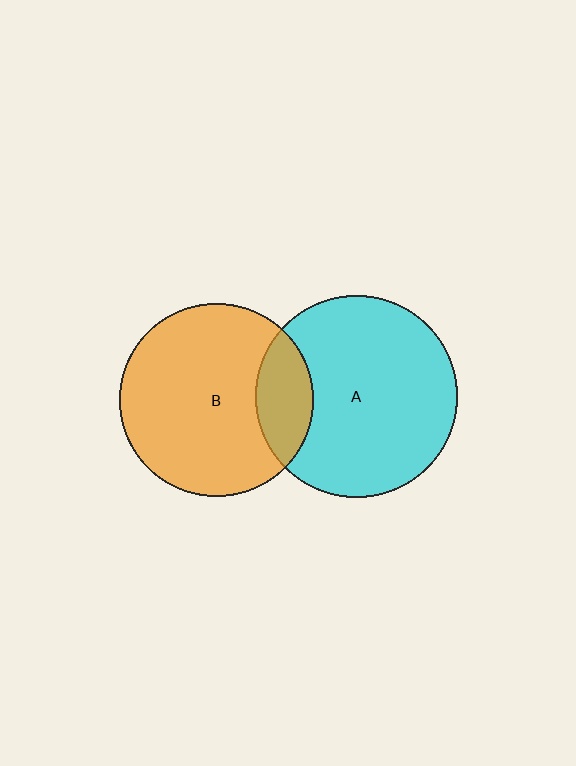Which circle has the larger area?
Circle A (cyan).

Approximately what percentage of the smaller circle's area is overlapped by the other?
Approximately 20%.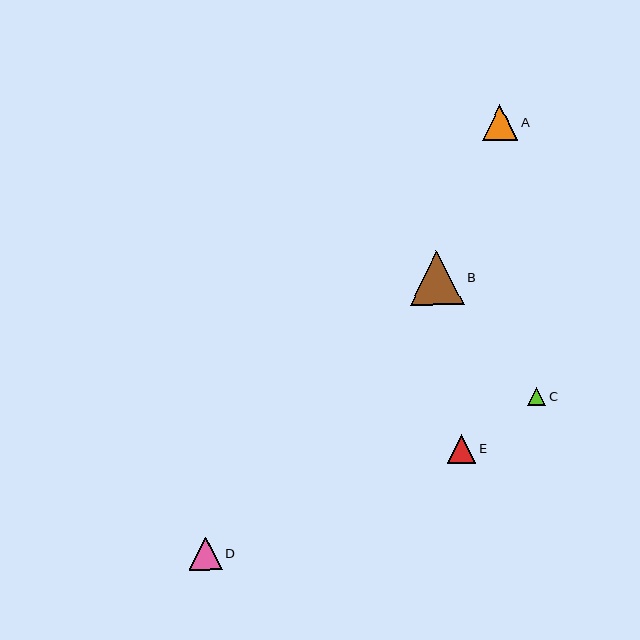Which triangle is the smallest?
Triangle C is the smallest with a size of approximately 19 pixels.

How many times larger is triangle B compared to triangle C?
Triangle B is approximately 2.9 times the size of triangle C.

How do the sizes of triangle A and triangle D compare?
Triangle A and triangle D are approximately the same size.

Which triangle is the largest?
Triangle B is the largest with a size of approximately 54 pixels.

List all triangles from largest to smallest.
From largest to smallest: B, A, D, E, C.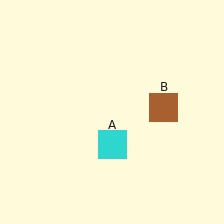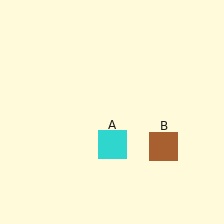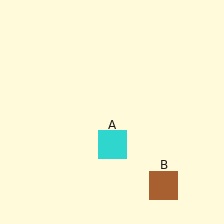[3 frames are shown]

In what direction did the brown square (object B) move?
The brown square (object B) moved down.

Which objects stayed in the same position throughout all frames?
Cyan square (object A) remained stationary.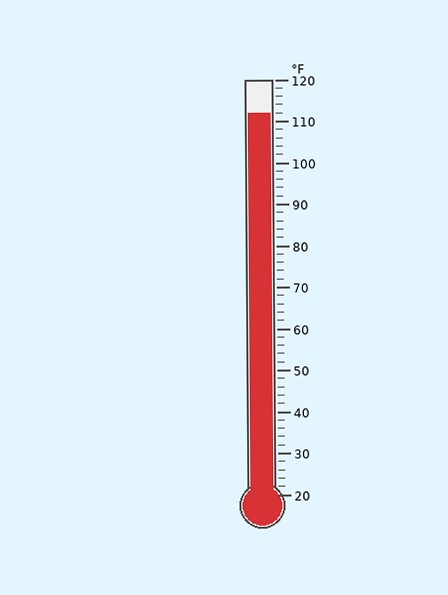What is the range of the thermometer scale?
The thermometer scale ranges from 20°F to 120°F.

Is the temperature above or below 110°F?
The temperature is above 110°F.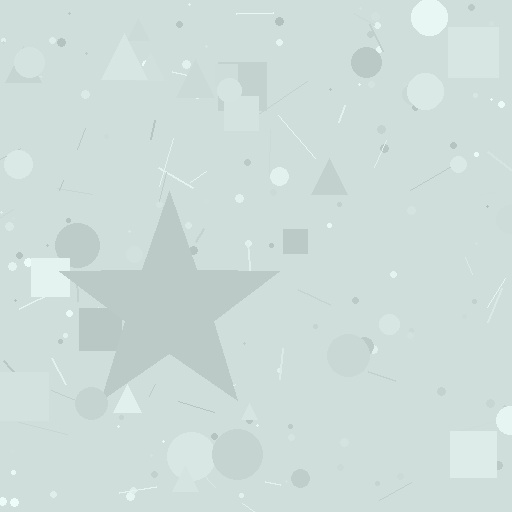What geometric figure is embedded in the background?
A star is embedded in the background.